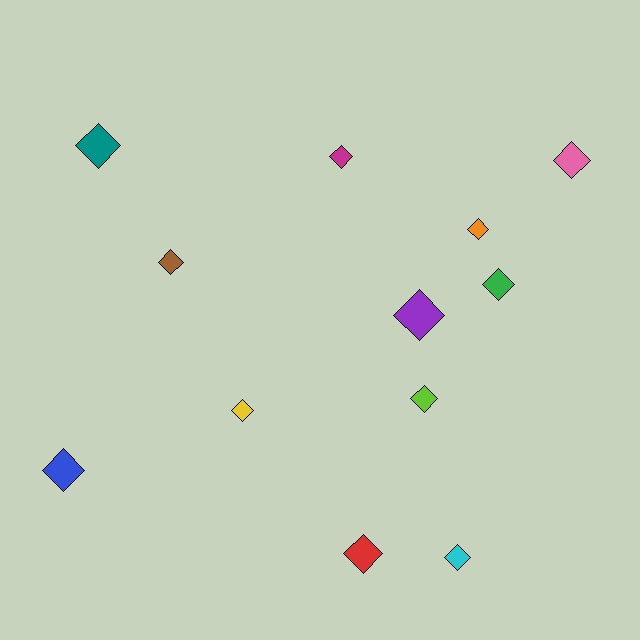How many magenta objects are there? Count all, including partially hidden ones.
There is 1 magenta object.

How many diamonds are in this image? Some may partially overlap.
There are 12 diamonds.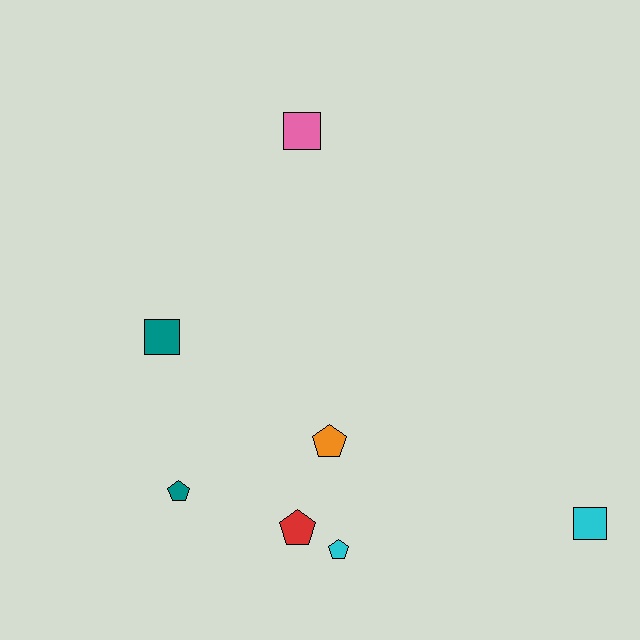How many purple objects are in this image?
There are no purple objects.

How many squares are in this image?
There are 3 squares.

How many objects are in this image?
There are 7 objects.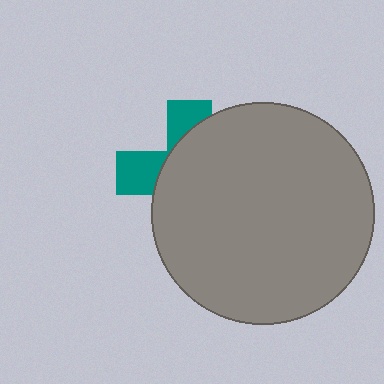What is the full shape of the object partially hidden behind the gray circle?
The partially hidden object is a teal cross.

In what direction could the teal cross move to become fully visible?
The teal cross could move left. That would shift it out from behind the gray circle entirely.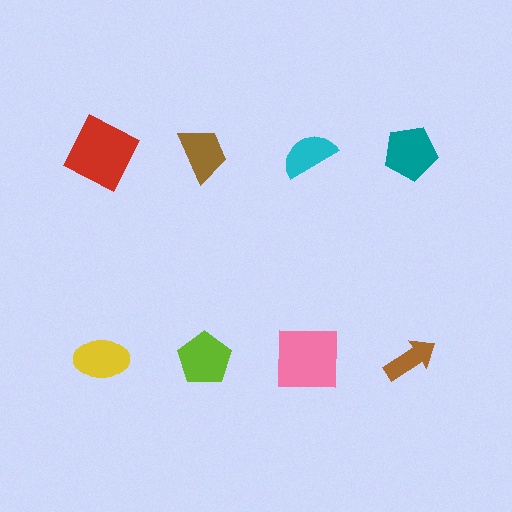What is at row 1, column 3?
A cyan semicircle.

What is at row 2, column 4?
A brown arrow.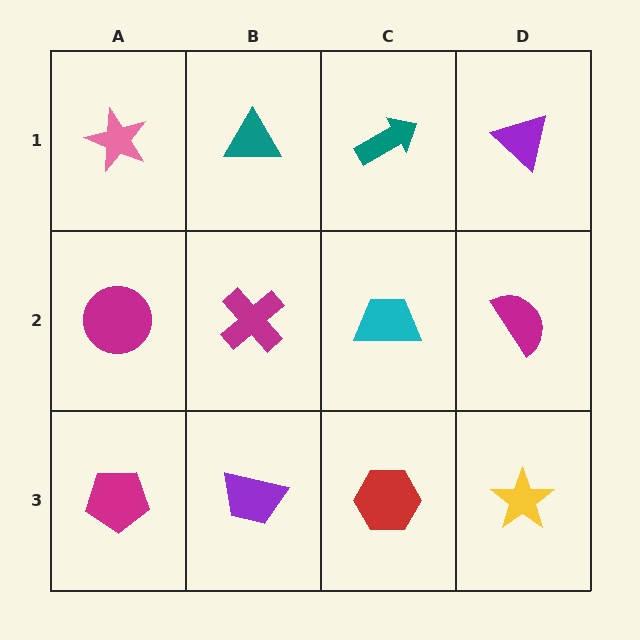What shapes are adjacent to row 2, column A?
A pink star (row 1, column A), a magenta pentagon (row 3, column A), a magenta cross (row 2, column B).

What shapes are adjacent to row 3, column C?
A cyan trapezoid (row 2, column C), a purple trapezoid (row 3, column B), a yellow star (row 3, column D).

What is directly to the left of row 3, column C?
A purple trapezoid.